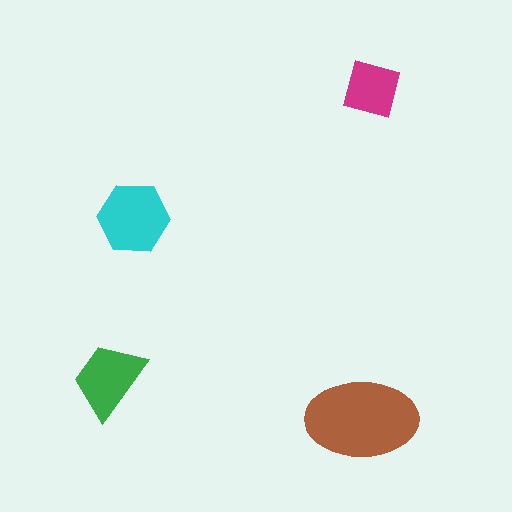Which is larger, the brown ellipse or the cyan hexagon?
The brown ellipse.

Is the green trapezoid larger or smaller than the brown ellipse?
Smaller.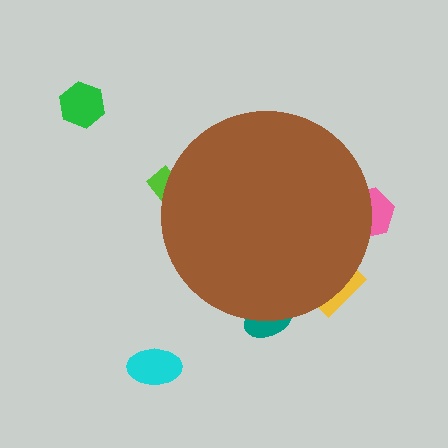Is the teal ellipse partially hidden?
Yes, the teal ellipse is partially hidden behind the brown circle.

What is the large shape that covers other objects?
A brown circle.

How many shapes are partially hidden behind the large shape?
4 shapes are partially hidden.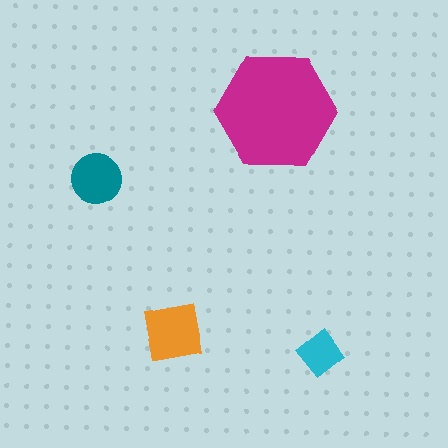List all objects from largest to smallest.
The magenta hexagon, the orange square, the teal circle, the cyan diamond.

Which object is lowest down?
The cyan diamond is bottommost.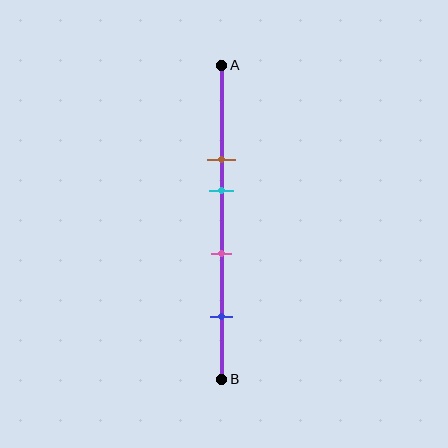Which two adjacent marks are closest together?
The brown and cyan marks are the closest adjacent pair.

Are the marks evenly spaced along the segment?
No, the marks are not evenly spaced.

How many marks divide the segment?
There are 4 marks dividing the segment.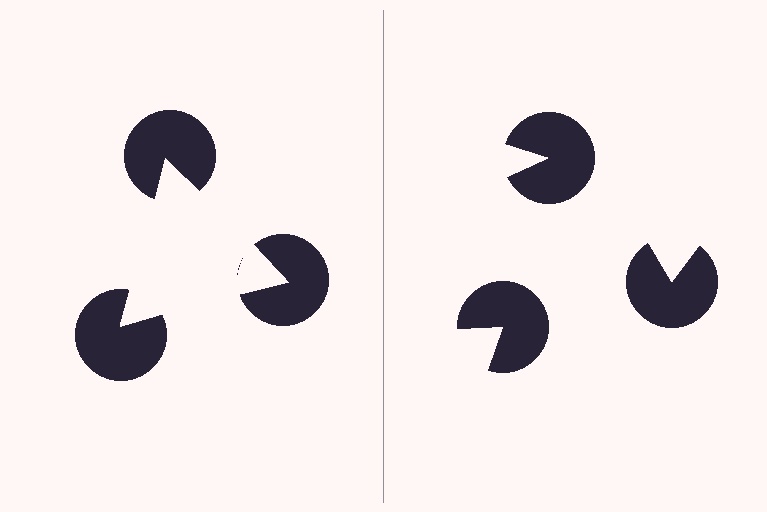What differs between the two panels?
The pac-man discs are positioned identically on both sides; only the wedge orientations differ. On the left they align to a triangle; on the right they are misaligned.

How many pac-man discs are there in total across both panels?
6 — 3 on each side.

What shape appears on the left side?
An illusory triangle.